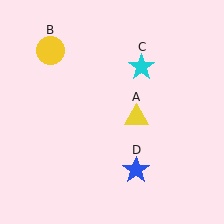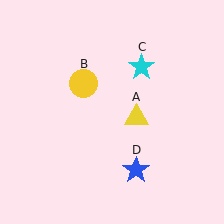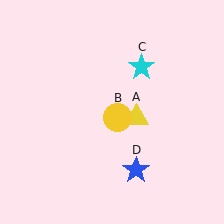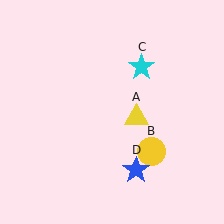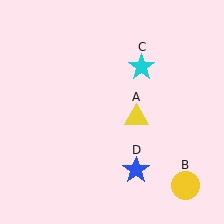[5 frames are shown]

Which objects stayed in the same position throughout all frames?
Yellow triangle (object A) and cyan star (object C) and blue star (object D) remained stationary.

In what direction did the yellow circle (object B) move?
The yellow circle (object B) moved down and to the right.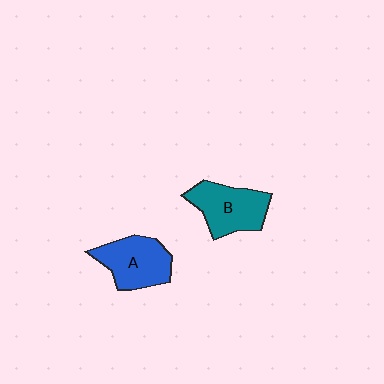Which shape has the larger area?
Shape B (teal).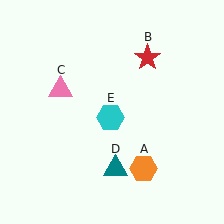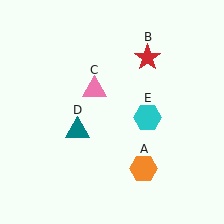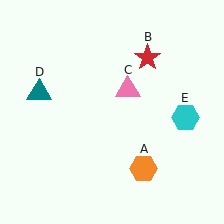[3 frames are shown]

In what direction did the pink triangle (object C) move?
The pink triangle (object C) moved right.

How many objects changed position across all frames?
3 objects changed position: pink triangle (object C), teal triangle (object D), cyan hexagon (object E).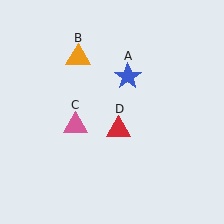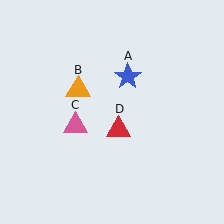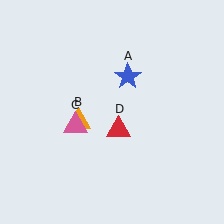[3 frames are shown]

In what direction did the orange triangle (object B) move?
The orange triangle (object B) moved down.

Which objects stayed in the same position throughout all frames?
Blue star (object A) and pink triangle (object C) and red triangle (object D) remained stationary.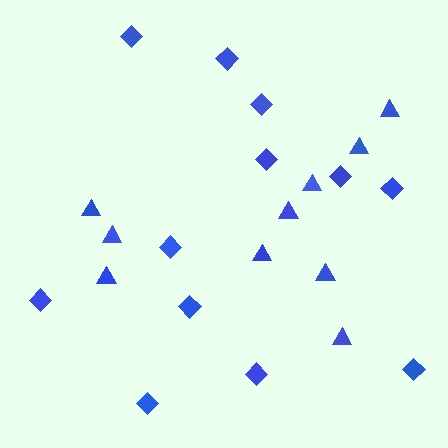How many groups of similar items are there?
There are 2 groups: one group of triangles (10) and one group of diamonds (12).